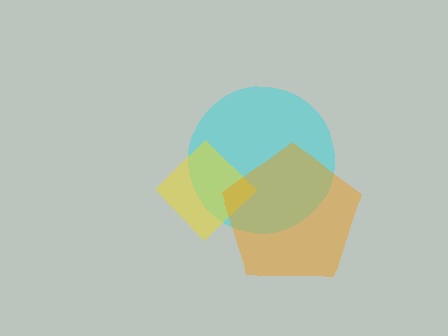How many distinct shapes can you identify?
There are 3 distinct shapes: a cyan circle, a yellow diamond, an orange pentagon.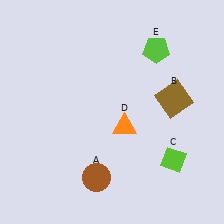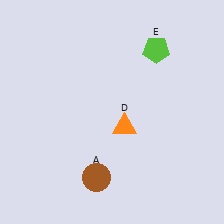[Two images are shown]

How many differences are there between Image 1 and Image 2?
There are 2 differences between the two images.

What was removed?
The brown square (B), the lime diamond (C) were removed in Image 2.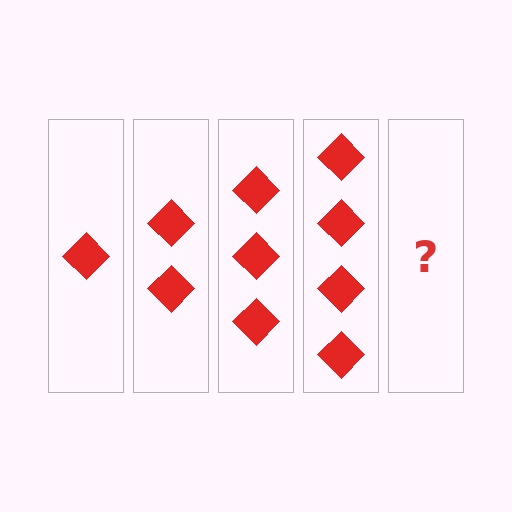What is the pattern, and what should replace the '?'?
The pattern is that each step adds one more diamond. The '?' should be 5 diamonds.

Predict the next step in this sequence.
The next step is 5 diamonds.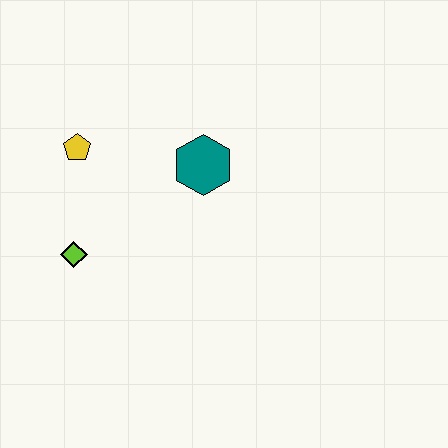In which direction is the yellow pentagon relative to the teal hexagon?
The yellow pentagon is to the left of the teal hexagon.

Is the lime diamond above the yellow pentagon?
No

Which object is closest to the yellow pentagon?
The lime diamond is closest to the yellow pentagon.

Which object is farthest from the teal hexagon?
The lime diamond is farthest from the teal hexagon.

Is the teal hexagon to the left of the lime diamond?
No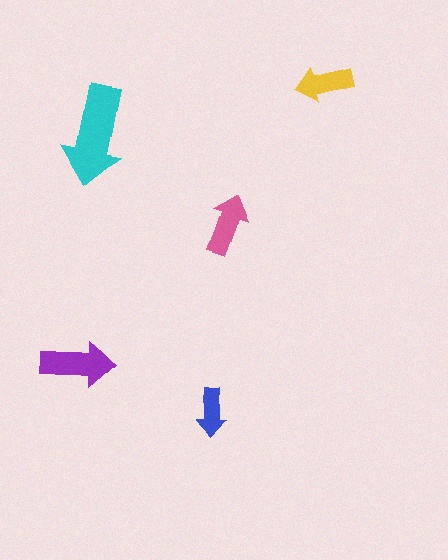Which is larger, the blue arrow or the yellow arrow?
The yellow one.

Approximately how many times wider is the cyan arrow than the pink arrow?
About 1.5 times wider.